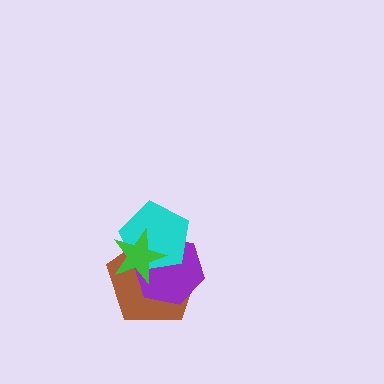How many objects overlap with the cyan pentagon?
3 objects overlap with the cyan pentagon.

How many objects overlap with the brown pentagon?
3 objects overlap with the brown pentagon.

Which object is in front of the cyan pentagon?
The green star is in front of the cyan pentagon.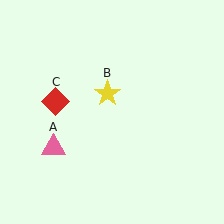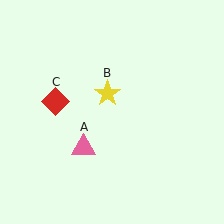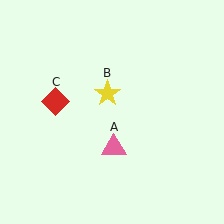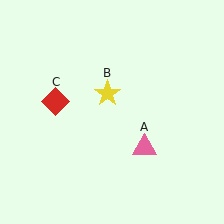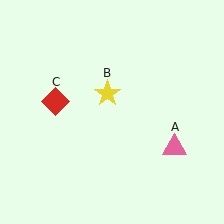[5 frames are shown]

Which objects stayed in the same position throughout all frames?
Yellow star (object B) and red diamond (object C) remained stationary.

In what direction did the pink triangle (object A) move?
The pink triangle (object A) moved right.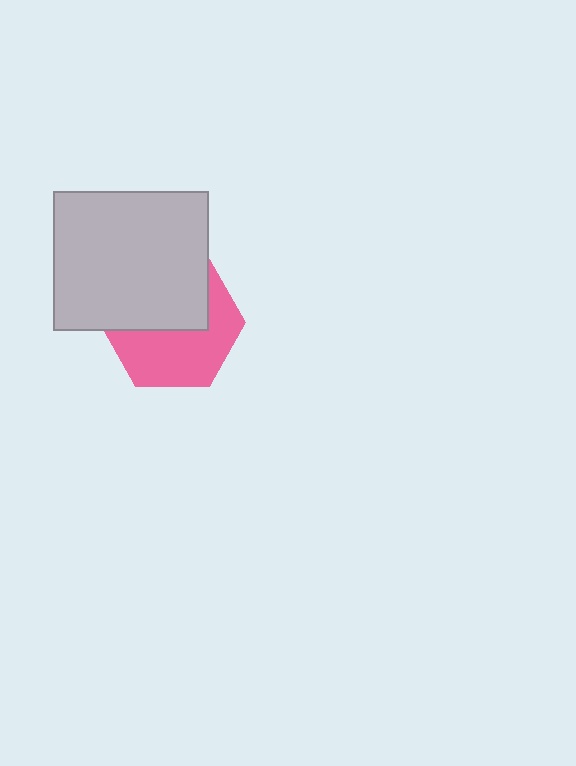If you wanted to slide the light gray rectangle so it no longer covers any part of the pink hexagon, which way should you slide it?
Slide it up — that is the most direct way to separate the two shapes.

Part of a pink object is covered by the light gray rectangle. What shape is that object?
It is a hexagon.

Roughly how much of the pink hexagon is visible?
About half of it is visible (roughly 52%).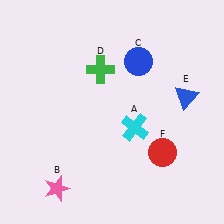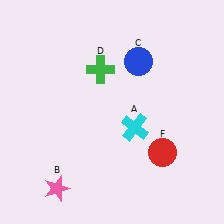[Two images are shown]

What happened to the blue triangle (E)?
The blue triangle (E) was removed in Image 2. It was in the top-right area of Image 1.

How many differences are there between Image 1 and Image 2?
There is 1 difference between the two images.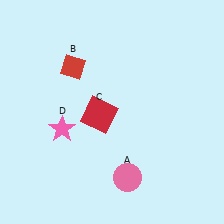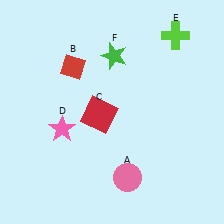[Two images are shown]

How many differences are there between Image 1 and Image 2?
There are 2 differences between the two images.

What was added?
A lime cross (E), a green star (F) were added in Image 2.